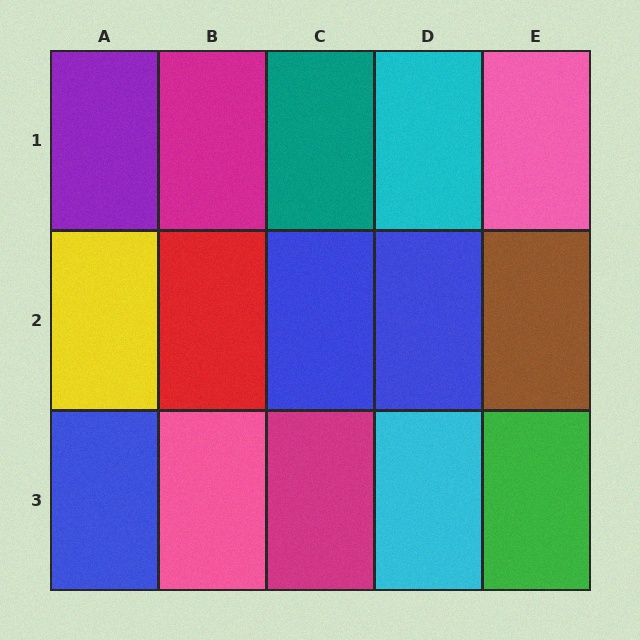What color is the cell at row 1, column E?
Pink.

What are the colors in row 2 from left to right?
Yellow, red, blue, blue, brown.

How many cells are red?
1 cell is red.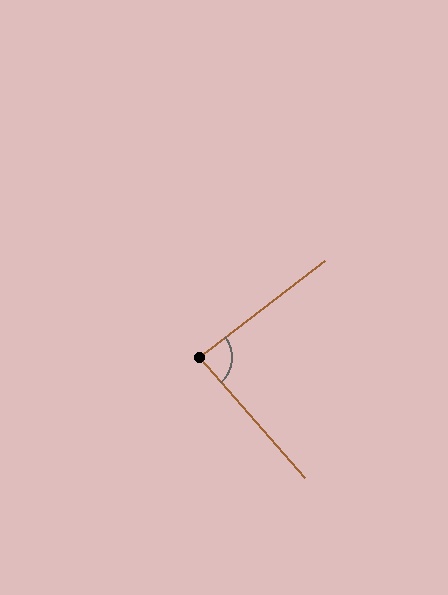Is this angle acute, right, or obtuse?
It is approximately a right angle.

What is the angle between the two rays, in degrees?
Approximately 86 degrees.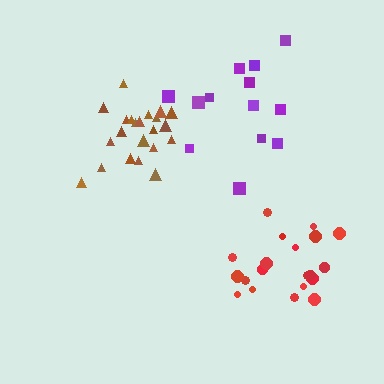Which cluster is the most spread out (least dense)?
Purple.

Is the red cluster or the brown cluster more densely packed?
Brown.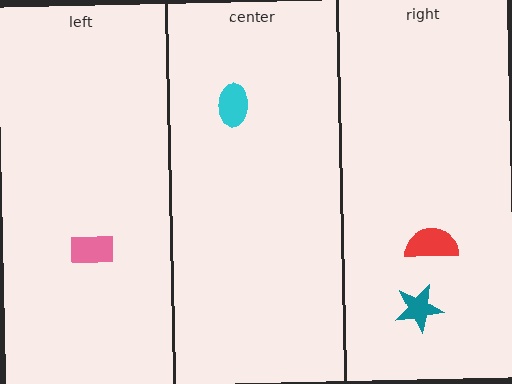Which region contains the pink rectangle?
The left region.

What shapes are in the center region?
The cyan ellipse.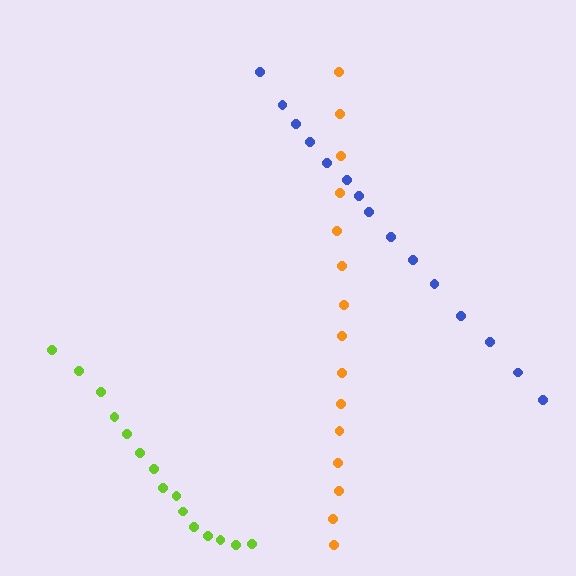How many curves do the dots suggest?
There are 3 distinct paths.